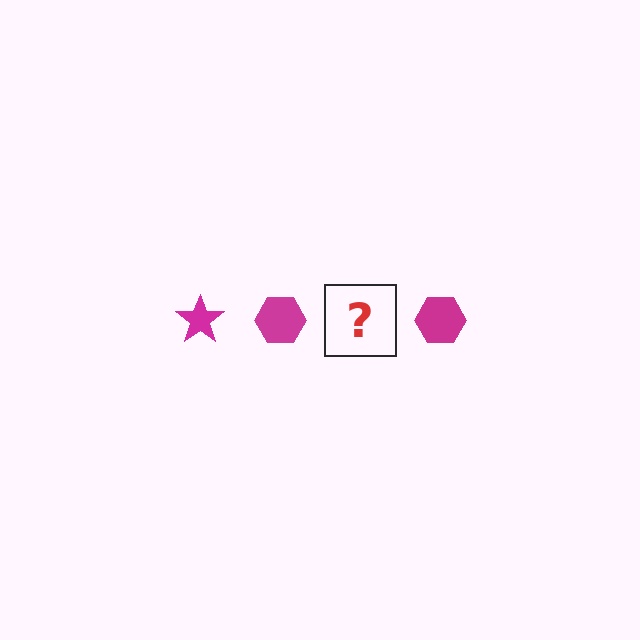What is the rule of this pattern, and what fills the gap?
The rule is that the pattern cycles through star, hexagon shapes in magenta. The gap should be filled with a magenta star.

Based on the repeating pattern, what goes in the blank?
The blank should be a magenta star.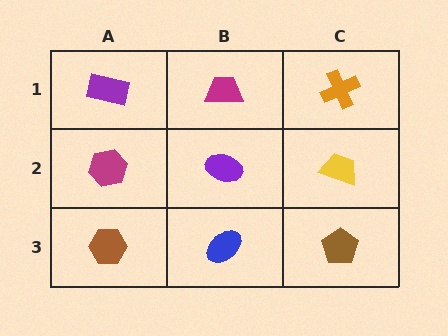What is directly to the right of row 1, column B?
An orange cross.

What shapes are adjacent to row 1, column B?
A purple ellipse (row 2, column B), a purple rectangle (row 1, column A), an orange cross (row 1, column C).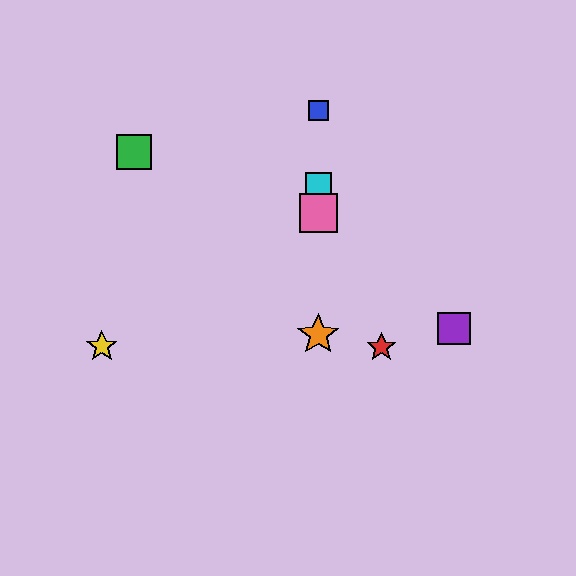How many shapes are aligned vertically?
4 shapes (the blue square, the orange star, the cyan square, the pink square) are aligned vertically.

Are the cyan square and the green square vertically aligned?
No, the cyan square is at x≈318 and the green square is at x≈134.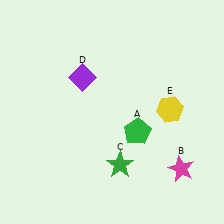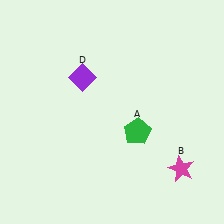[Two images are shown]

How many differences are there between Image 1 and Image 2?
There are 2 differences between the two images.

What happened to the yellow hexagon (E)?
The yellow hexagon (E) was removed in Image 2. It was in the top-right area of Image 1.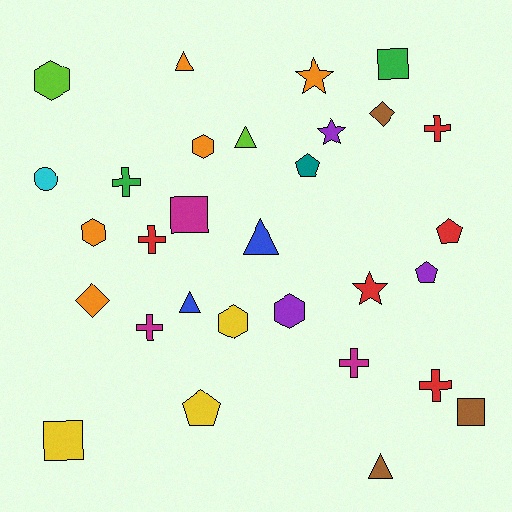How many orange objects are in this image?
There are 5 orange objects.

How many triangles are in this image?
There are 5 triangles.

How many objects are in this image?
There are 30 objects.